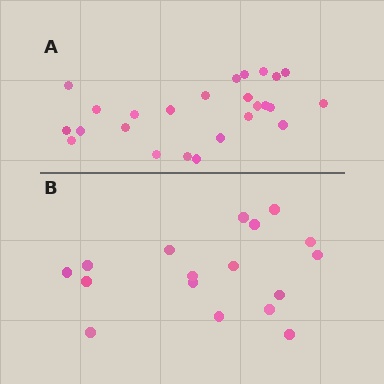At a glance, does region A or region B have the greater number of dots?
Region A (the top region) has more dots.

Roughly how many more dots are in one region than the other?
Region A has roughly 8 or so more dots than region B.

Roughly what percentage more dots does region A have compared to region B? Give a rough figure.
About 45% more.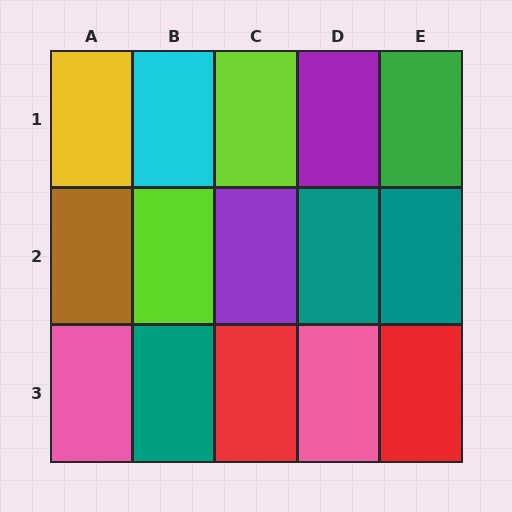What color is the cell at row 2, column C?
Purple.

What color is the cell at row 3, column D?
Pink.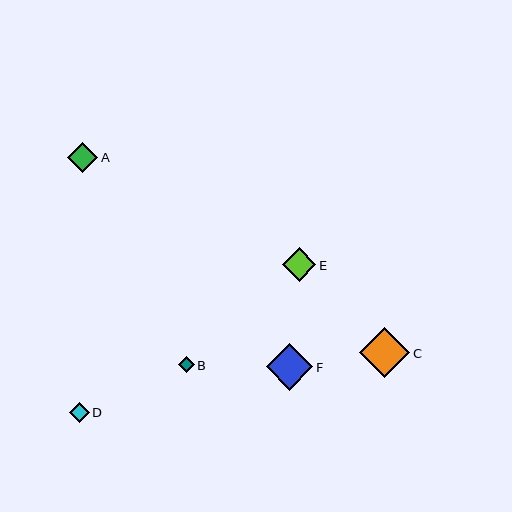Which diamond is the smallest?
Diamond B is the smallest with a size of approximately 16 pixels.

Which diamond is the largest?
Diamond C is the largest with a size of approximately 50 pixels.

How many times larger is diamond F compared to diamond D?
Diamond F is approximately 2.4 times the size of diamond D.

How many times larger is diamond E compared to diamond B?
Diamond E is approximately 2.1 times the size of diamond B.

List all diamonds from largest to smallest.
From largest to smallest: C, F, E, A, D, B.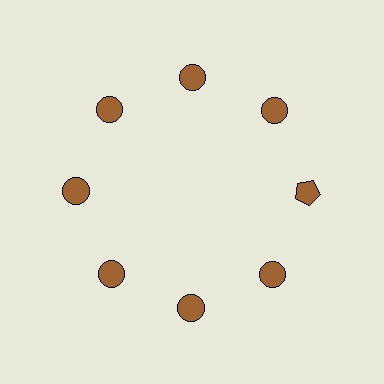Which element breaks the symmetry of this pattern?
The brown pentagon at roughly the 3 o'clock position breaks the symmetry. All other shapes are brown circles.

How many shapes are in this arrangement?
There are 8 shapes arranged in a ring pattern.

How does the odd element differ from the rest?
It has a different shape: pentagon instead of circle.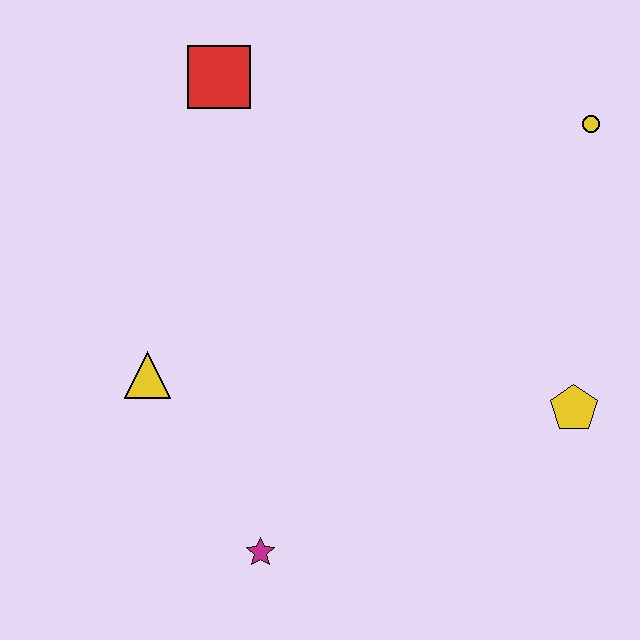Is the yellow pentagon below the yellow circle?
Yes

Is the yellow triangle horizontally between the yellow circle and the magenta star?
No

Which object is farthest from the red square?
The yellow pentagon is farthest from the red square.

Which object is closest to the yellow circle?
The yellow pentagon is closest to the yellow circle.